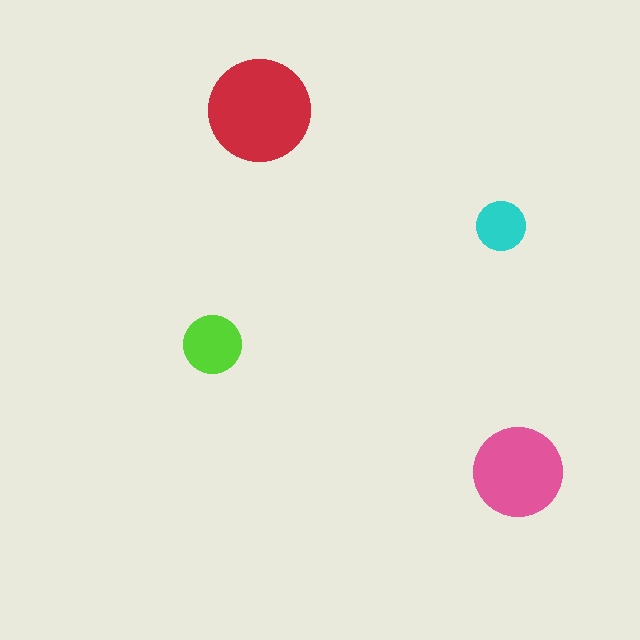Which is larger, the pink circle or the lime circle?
The pink one.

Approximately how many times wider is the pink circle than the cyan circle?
About 2 times wider.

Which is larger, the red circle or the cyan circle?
The red one.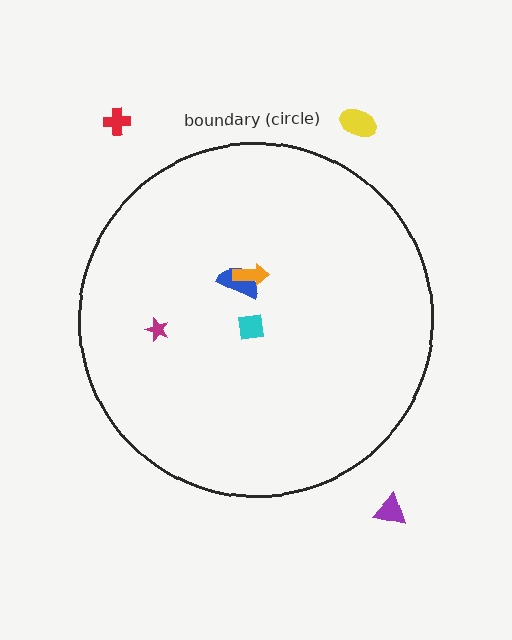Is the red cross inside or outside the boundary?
Outside.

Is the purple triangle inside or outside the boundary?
Outside.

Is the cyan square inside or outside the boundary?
Inside.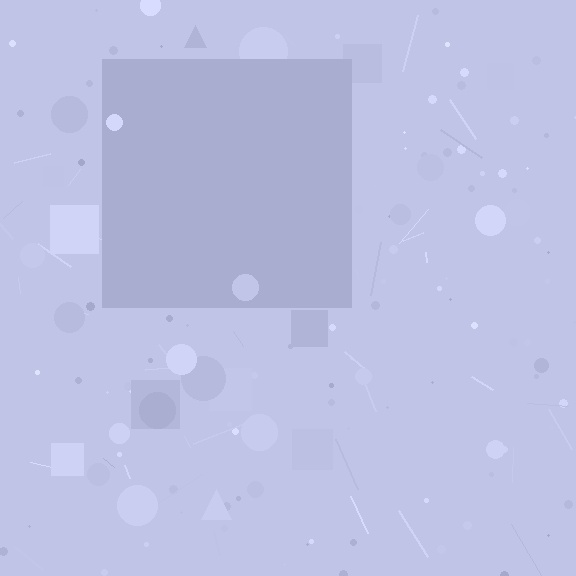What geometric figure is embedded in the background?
A square is embedded in the background.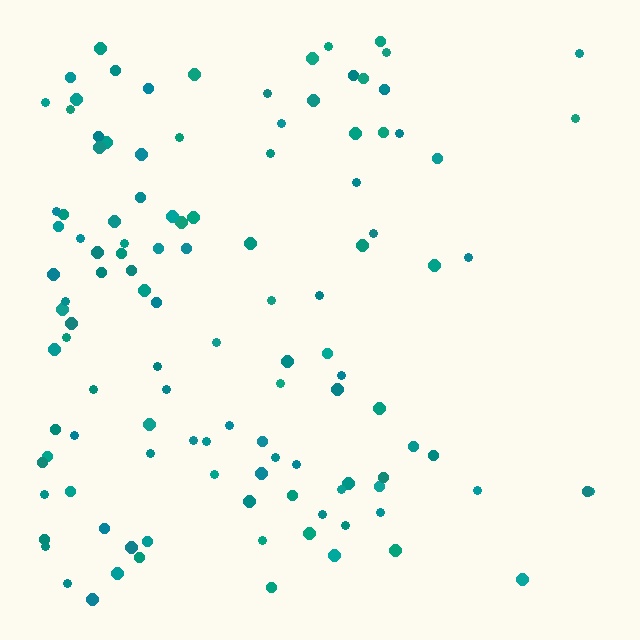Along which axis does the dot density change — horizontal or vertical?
Horizontal.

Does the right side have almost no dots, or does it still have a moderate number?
Still a moderate number, just noticeably fewer than the left.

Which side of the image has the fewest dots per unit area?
The right.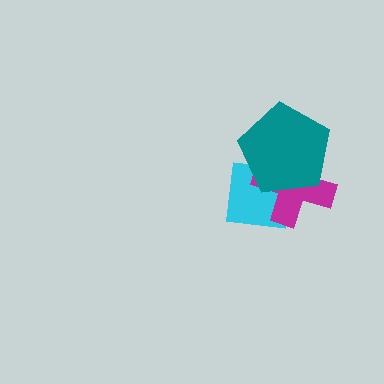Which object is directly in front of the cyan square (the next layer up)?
The magenta cross is directly in front of the cyan square.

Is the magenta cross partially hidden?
Yes, it is partially covered by another shape.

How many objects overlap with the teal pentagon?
2 objects overlap with the teal pentagon.